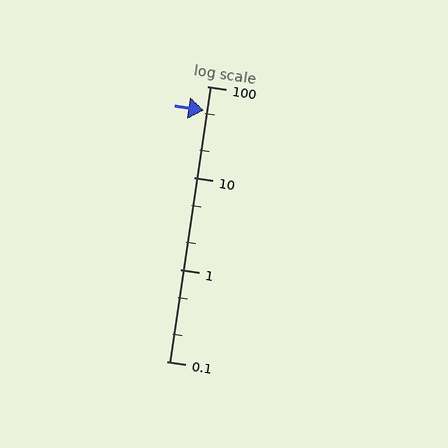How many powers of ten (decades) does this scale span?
The scale spans 3 decades, from 0.1 to 100.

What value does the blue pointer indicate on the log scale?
The pointer indicates approximately 55.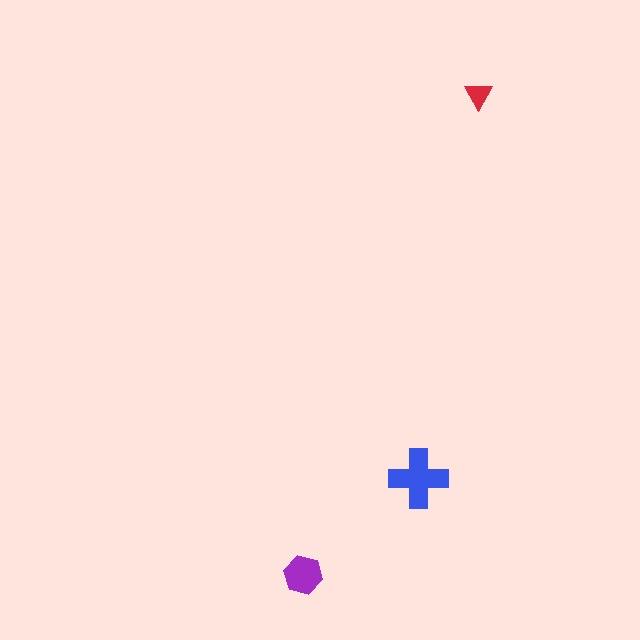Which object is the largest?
The blue cross.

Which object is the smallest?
The red triangle.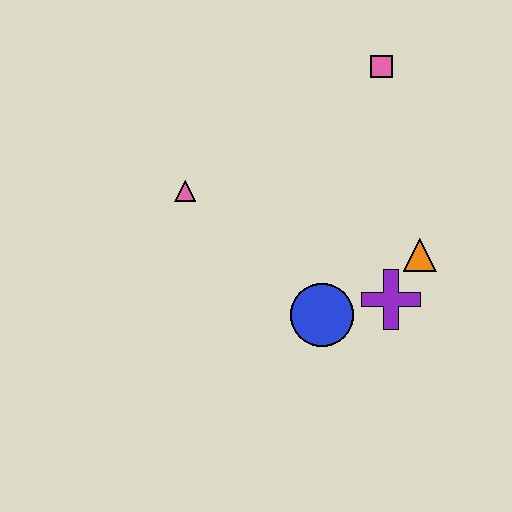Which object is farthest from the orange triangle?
The pink triangle is farthest from the orange triangle.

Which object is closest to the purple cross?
The orange triangle is closest to the purple cross.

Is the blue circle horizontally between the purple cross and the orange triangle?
No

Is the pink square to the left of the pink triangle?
No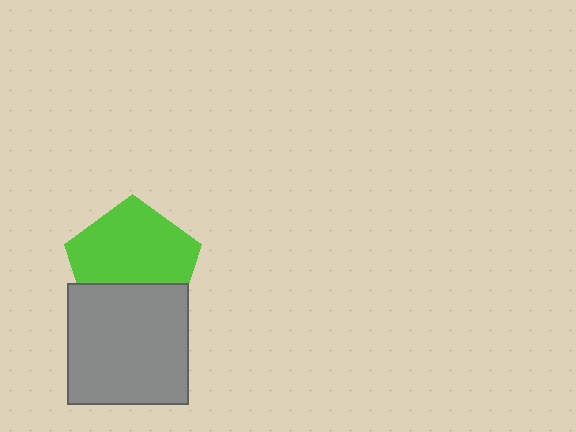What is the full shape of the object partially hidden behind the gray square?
The partially hidden object is a lime pentagon.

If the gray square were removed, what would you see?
You would see the complete lime pentagon.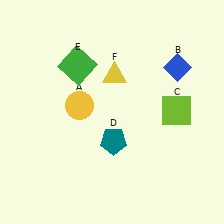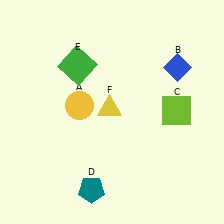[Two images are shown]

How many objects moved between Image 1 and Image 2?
2 objects moved between the two images.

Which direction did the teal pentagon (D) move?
The teal pentagon (D) moved down.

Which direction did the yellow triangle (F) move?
The yellow triangle (F) moved down.